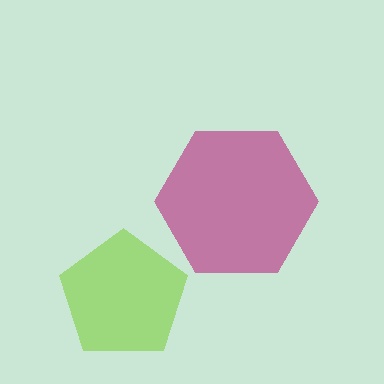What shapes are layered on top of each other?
The layered shapes are: a magenta hexagon, a lime pentagon.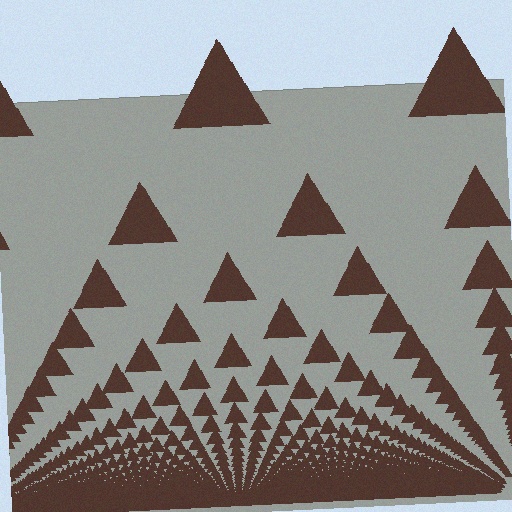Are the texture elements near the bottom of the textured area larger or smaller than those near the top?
Smaller. The gradient is inverted — elements near the bottom are smaller and denser.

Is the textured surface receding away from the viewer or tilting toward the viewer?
The surface appears to tilt toward the viewer. Texture elements get larger and sparser toward the top.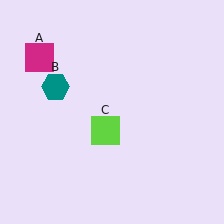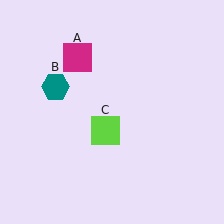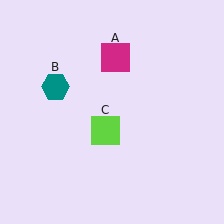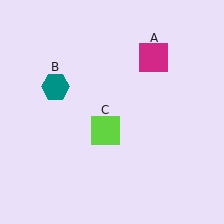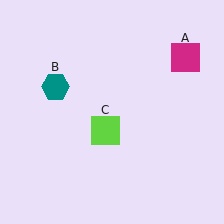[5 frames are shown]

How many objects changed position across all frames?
1 object changed position: magenta square (object A).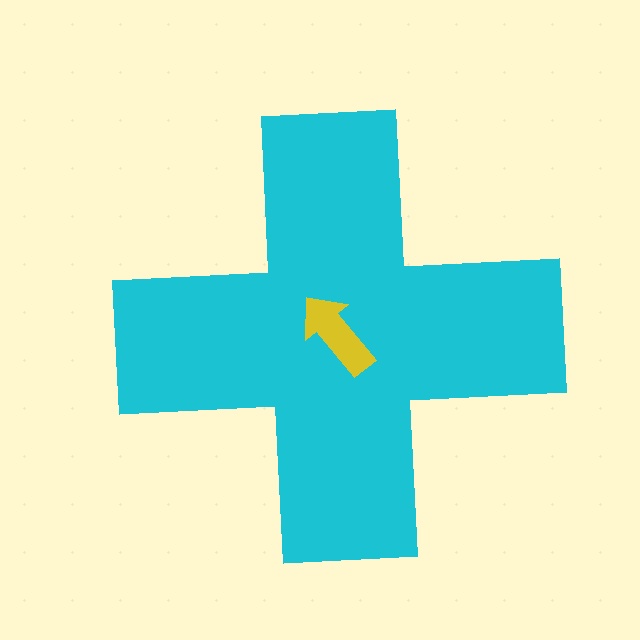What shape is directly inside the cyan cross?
The yellow arrow.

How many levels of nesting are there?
2.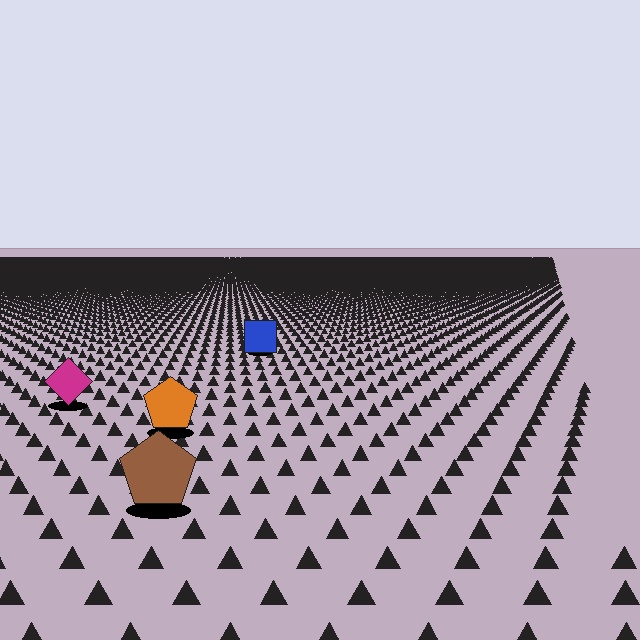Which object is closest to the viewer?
The brown pentagon is closest. The texture marks near it are larger and more spread out.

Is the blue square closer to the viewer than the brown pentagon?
No. The brown pentagon is closer — you can tell from the texture gradient: the ground texture is coarser near it.